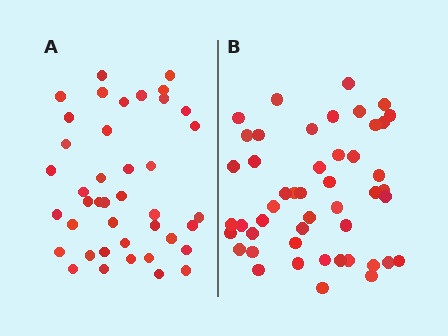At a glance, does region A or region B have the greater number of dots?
Region B (the right region) has more dots.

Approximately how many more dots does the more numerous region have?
Region B has roughly 8 or so more dots than region A.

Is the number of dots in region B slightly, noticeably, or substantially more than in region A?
Region B has only slightly more — the two regions are fairly close. The ratio is roughly 1.2 to 1.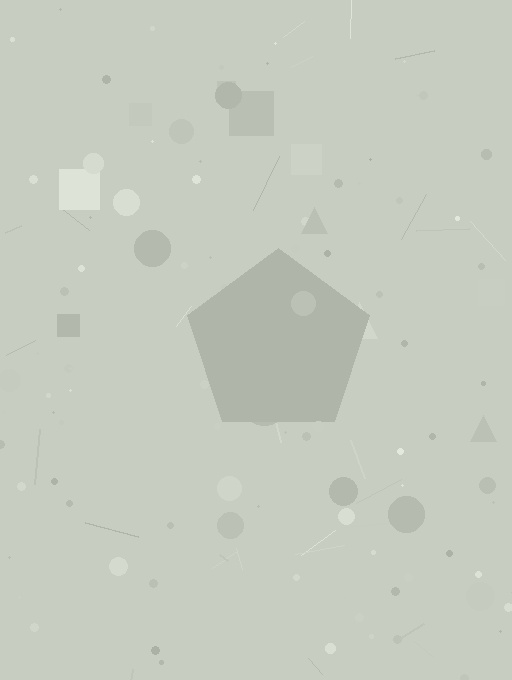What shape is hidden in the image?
A pentagon is hidden in the image.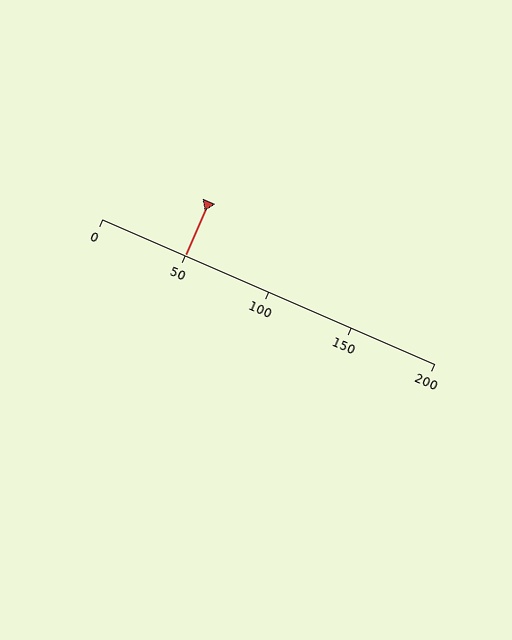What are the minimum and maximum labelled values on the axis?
The axis runs from 0 to 200.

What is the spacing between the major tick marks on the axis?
The major ticks are spaced 50 apart.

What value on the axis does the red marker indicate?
The marker indicates approximately 50.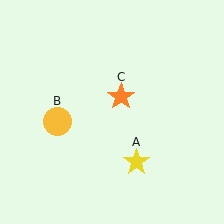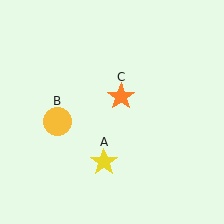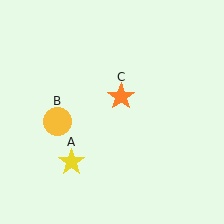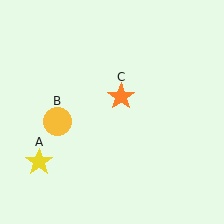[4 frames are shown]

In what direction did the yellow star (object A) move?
The yellow star (object A) moved left.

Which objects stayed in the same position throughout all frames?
Yellow circle (object B) and orange star (object C) remained stationary.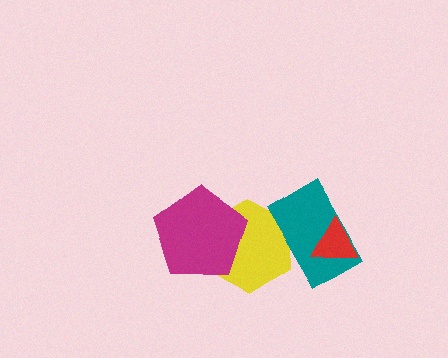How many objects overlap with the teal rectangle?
2 objects overlap with the teal rectangle.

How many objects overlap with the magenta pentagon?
1 object overlaps with the magenta pentagon.